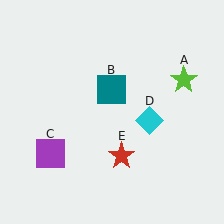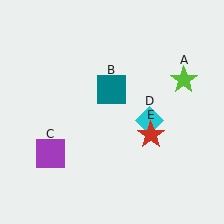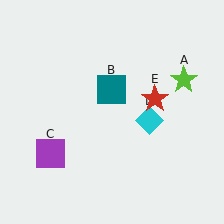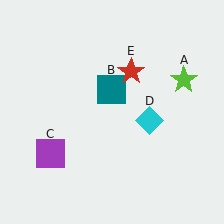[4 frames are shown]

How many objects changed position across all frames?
1 object changed position: red star (object E).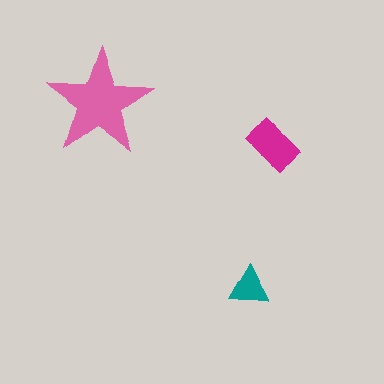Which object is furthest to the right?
The magenta rectangle is rightmost.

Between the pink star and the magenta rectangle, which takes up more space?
The pink star.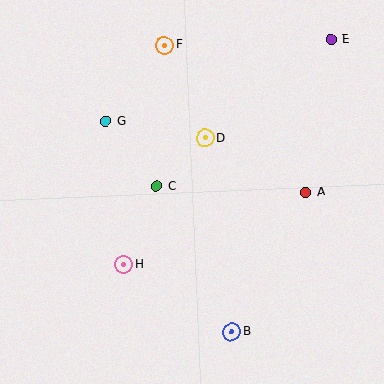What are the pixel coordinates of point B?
Point B is at (232, 332).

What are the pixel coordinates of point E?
Point E is at (331, 40).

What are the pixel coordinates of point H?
Point H is at (124, 265).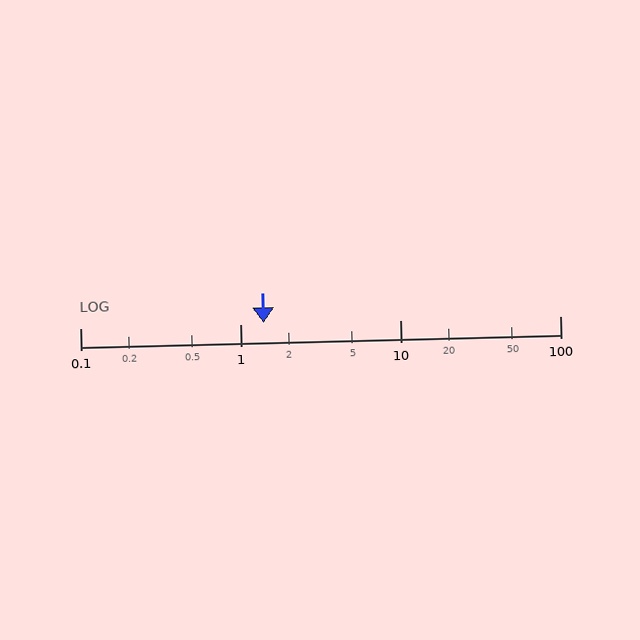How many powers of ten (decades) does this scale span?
The scale spans 3 decades, from 0.1 to 100.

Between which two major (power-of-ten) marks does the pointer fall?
The pointer is between 1 and 10.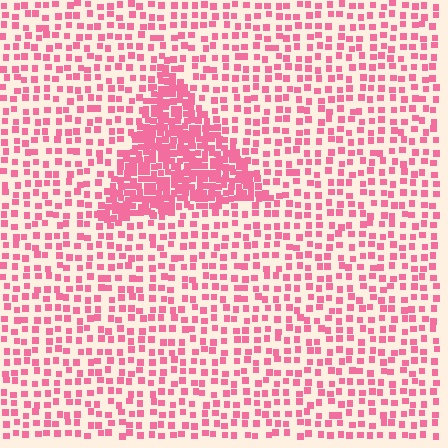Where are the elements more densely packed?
The elements are more densely packed inside the triangle boundary.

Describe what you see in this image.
The image contains small pink elements arranged at two different densities. A triangle-shaped region is visible where the elements are more densely packed than the surrounding area.